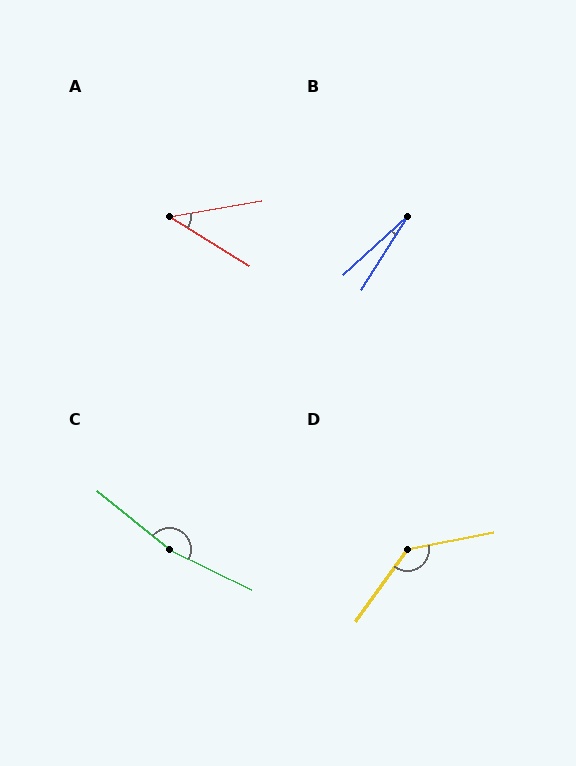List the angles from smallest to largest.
B (15°), A (41°), D (137°), C (167°).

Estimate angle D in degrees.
Approximately 137 degrees.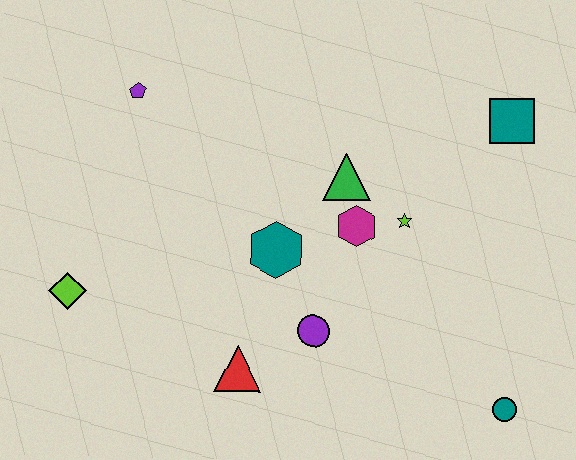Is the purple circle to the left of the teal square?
Yes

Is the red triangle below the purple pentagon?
Yes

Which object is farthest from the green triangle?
The lime diamond is farthest from the green triangle.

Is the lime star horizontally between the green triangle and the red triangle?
No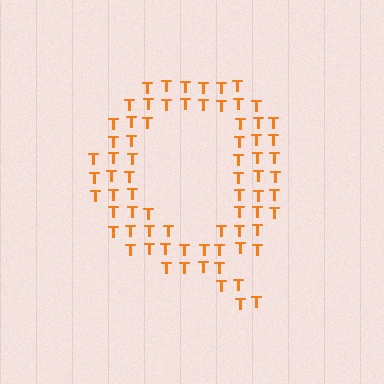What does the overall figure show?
The overall figure shows the letter Q.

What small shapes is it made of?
It is made of small letter T's.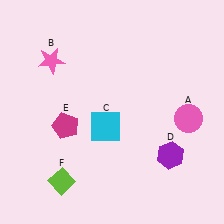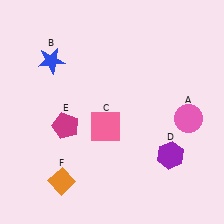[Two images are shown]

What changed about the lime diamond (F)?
In Image 1, F is lime. In Image 2, it changed to orange.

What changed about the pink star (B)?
In Image 1, B is pink. In Image 2, it changed to blue.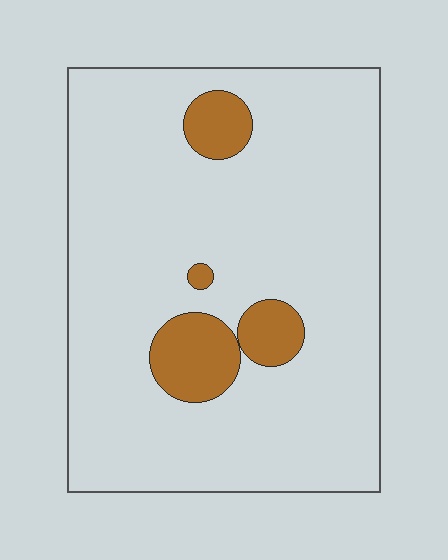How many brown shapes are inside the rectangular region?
4.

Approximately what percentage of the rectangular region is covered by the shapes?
Approximately 10%.